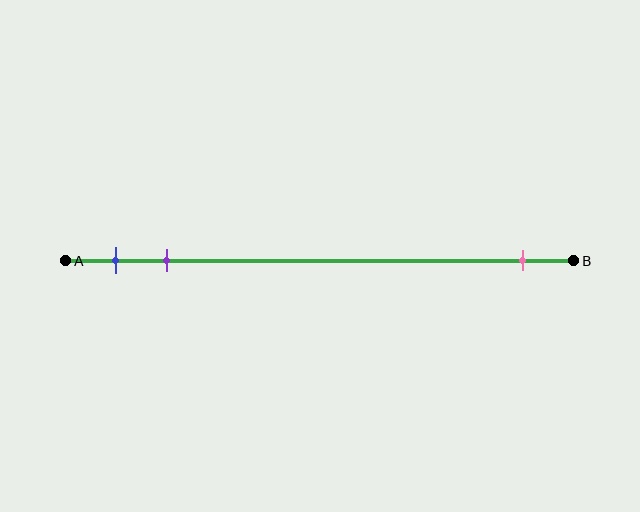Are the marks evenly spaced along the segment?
No, the marks are not evenly spaced.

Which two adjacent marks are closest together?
The blue and purple marks are the closest adjacent pair.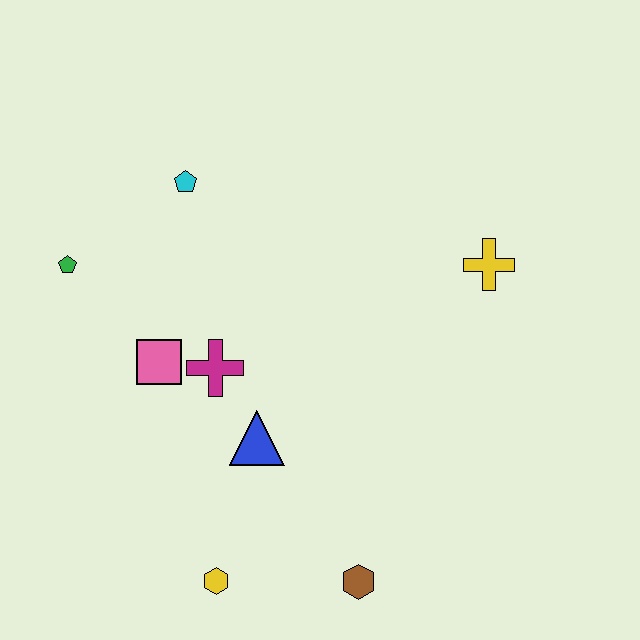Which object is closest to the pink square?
The magenta cross is closest to the pink square.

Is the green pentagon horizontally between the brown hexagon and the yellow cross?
No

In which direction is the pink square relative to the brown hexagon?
The pink square is above the brown hexagon.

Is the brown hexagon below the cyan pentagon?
Yes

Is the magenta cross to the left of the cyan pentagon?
No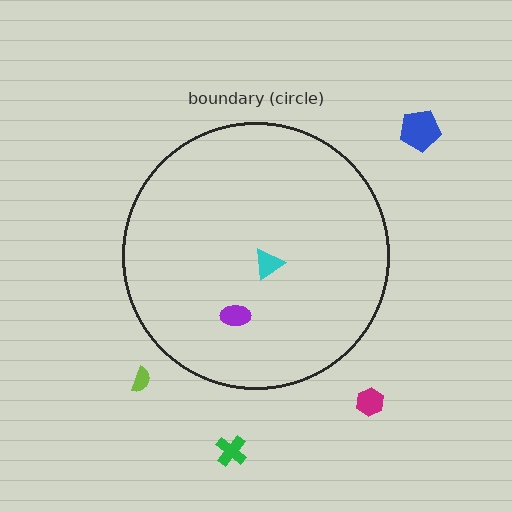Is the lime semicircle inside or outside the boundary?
Outside.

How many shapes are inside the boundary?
2 inside, 4 outside.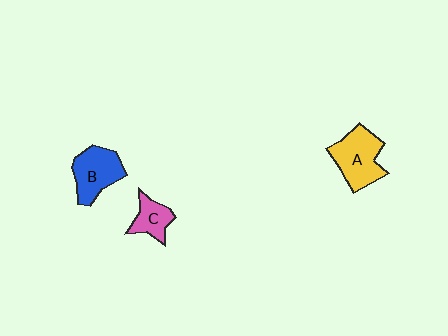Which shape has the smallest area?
Shape C (pink).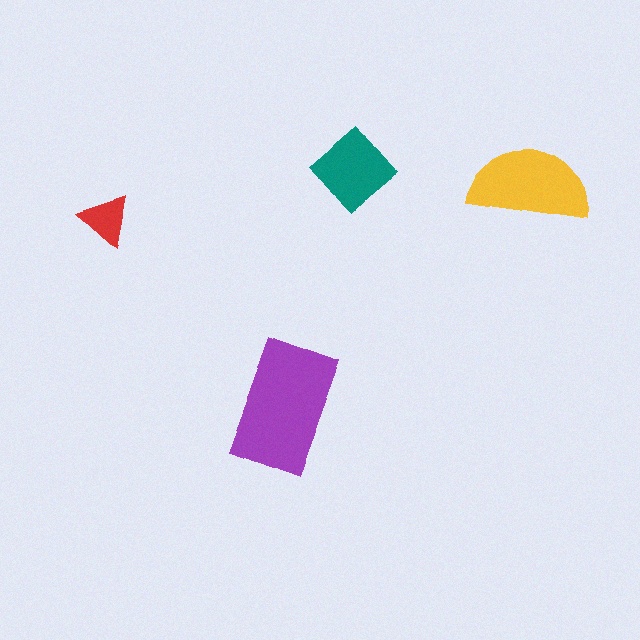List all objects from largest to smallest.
The purple rectangle, the yellow semicircle, the teal diamond, the red triangle.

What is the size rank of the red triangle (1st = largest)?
4th.